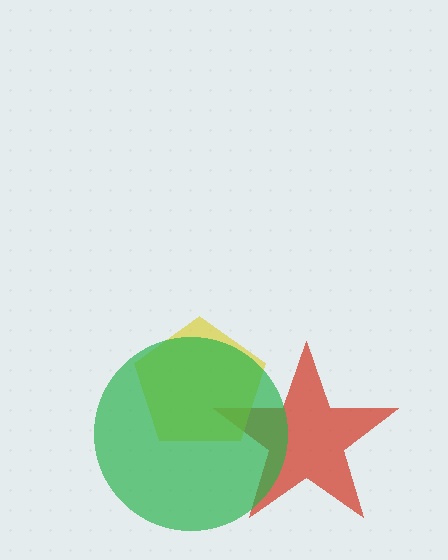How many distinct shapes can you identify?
There are 3 distinct shapes: a red star, a yellow pentagon, a green circle.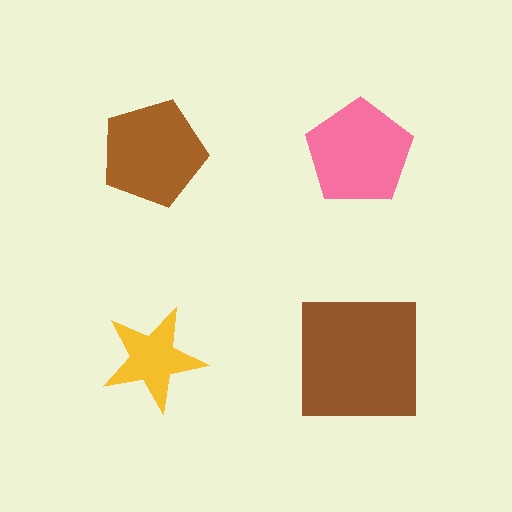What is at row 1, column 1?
A brown pentagon.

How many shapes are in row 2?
2 shapes.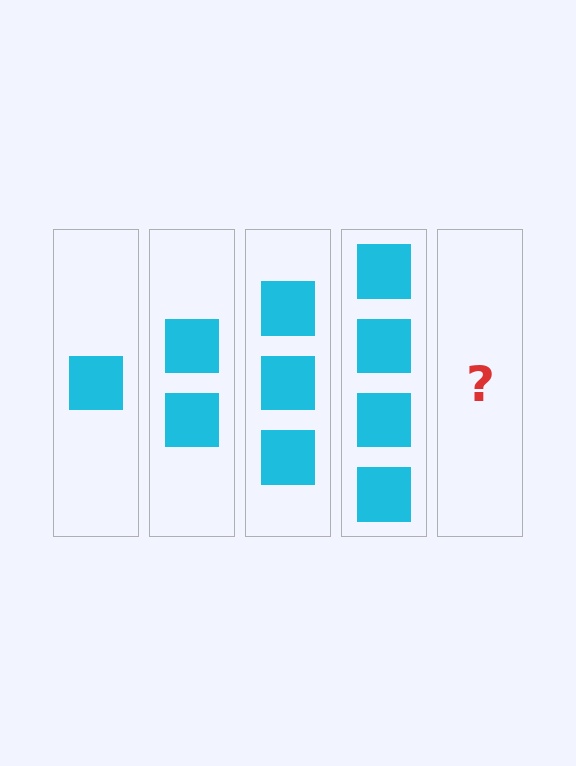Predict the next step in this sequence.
The next step is 5 squares.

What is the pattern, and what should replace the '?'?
The pattern is that each step adds one more square. The '?' should be 5 squares.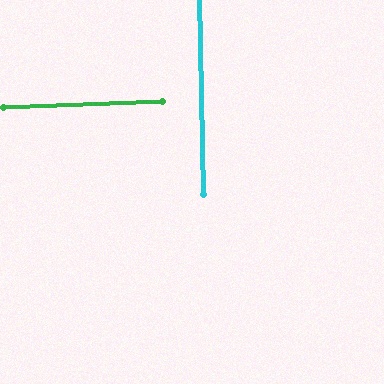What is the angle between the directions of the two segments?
Approximately 89 degrees.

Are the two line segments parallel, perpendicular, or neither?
Perpendicular — they meet at approximately 89°.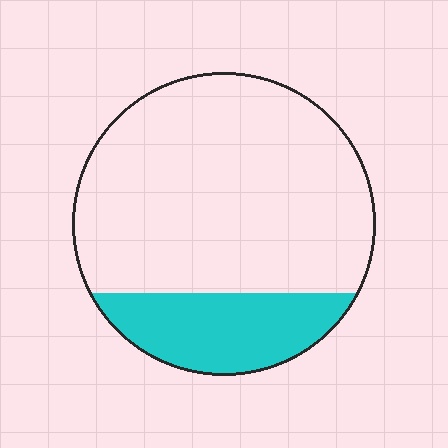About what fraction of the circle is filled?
About one fifth (1/5).